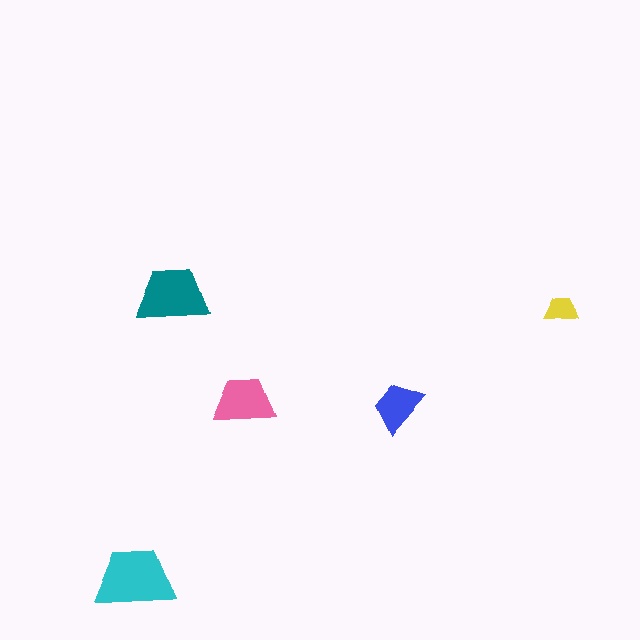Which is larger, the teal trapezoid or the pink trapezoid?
The teal one.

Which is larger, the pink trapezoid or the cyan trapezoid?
The cyan one.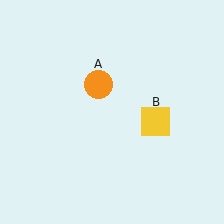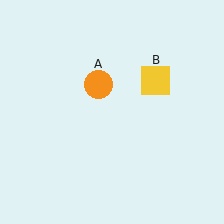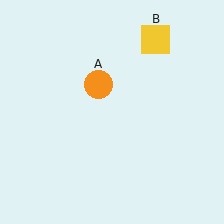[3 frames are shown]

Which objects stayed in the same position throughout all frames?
Orange circle (object A) remained stationary.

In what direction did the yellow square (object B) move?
The yellow square (object B) moved up.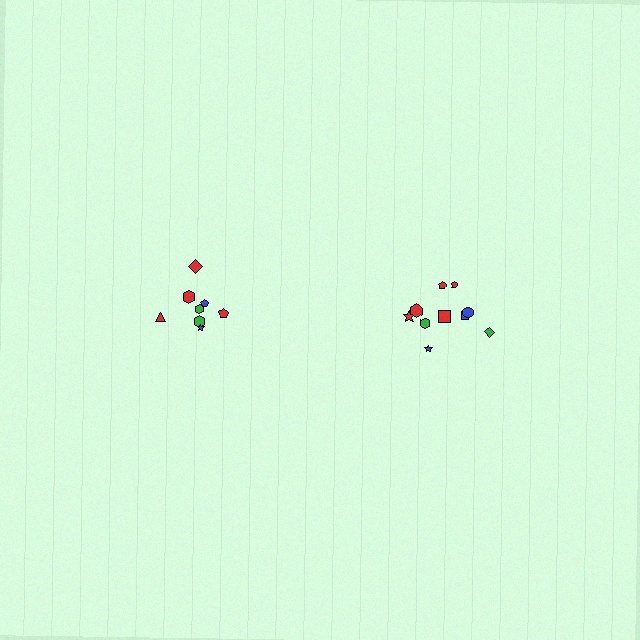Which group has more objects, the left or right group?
The right group.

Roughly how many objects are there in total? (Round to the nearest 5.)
Roughly 20 objects in total.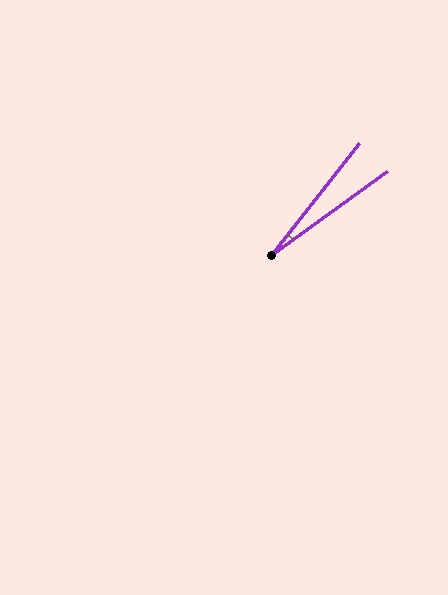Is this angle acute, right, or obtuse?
It is acute.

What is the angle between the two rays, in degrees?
Approximately 16 degrees.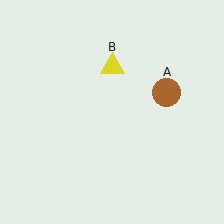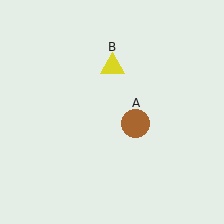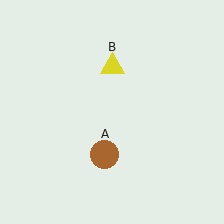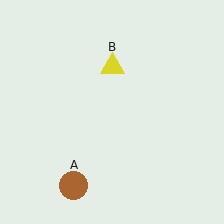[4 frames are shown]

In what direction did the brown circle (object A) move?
The brown circle (object A) moved down and to the left.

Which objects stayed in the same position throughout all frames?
Yellow triangle (object B) remained stationary.